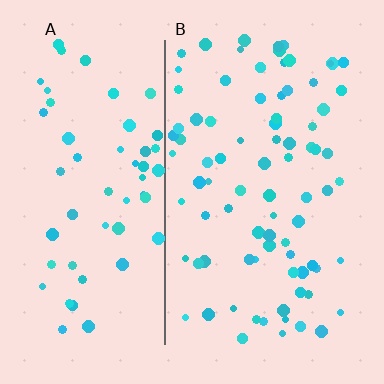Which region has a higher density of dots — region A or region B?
B (the right).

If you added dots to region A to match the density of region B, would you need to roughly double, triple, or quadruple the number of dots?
Approximately double.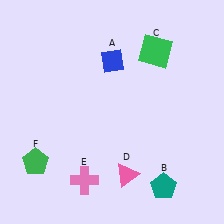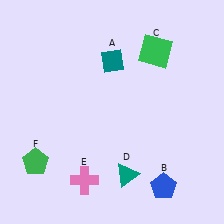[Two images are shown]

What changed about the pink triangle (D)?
In Image 1, D is pink. In Image 2, it changed to teal.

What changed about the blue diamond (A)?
In Image 1, A is blue. In Image 2, it changed to teal.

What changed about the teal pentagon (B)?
In Image 1, B is teal. In Image 2, it changed to blue.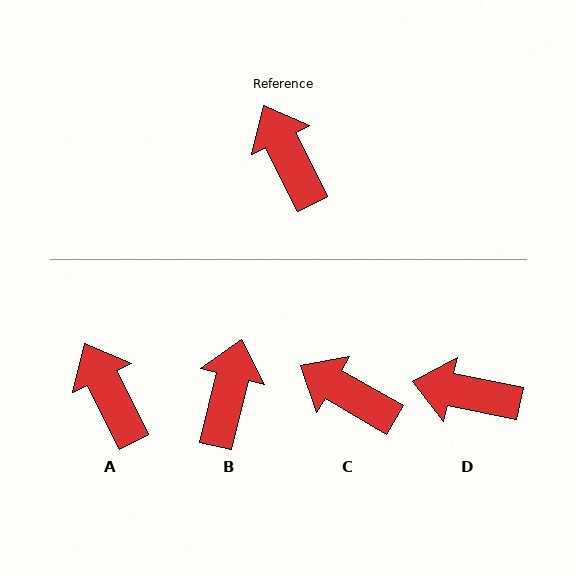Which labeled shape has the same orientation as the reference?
A.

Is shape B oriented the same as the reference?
No, it is off by about 41 degrees.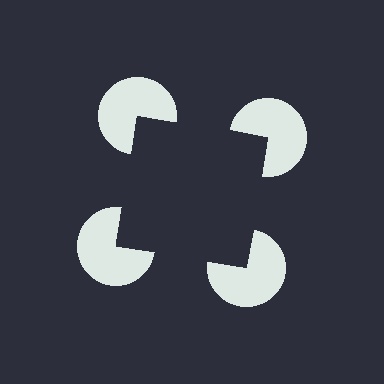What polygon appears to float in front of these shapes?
An illusory square — its edges are inferred from the aligned wedge cuts in the pac-man discs, not physically drawn.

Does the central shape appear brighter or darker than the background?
It typically appears slightly darker than the background, even though no actual brightness change is drawn.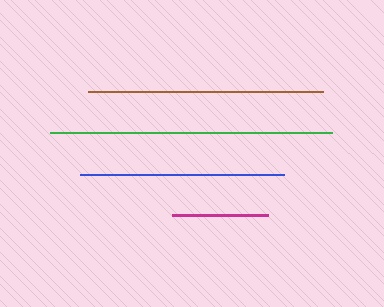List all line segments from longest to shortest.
From longest to shortest: green, brown, blue, magenta.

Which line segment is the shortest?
The magenta line is the shortest at approximately 95 pixels.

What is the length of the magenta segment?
The magenta segment is approximately 95 pixels long.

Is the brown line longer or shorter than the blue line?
The brown line is longer than the blue line.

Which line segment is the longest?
The green line is the longest at approximately 282 pixels.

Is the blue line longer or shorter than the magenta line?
The blue line is longer than the magenta line.